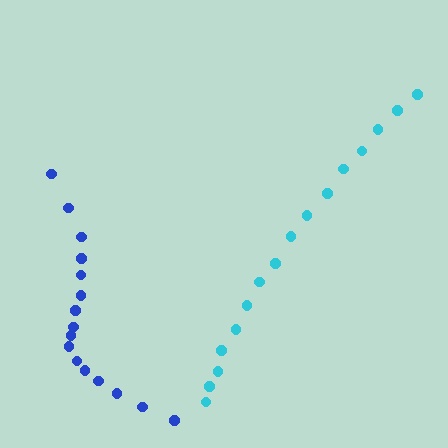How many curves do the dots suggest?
There are 2 distinct paths.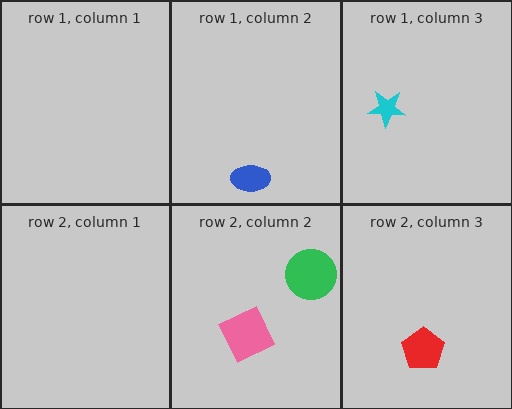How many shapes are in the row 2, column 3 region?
1.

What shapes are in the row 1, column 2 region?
The blue ellipse.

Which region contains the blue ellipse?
The row 1, column 2 region.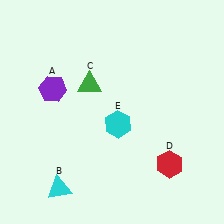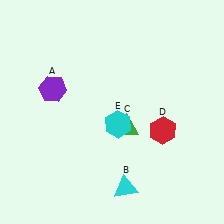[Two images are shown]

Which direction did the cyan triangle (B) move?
The cyan triangle (B) moved right.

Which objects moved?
The objects that moved are: the cyan triangle (B), the green triangle (C), the red hexagon (D).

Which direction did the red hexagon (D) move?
The red hexagon (D) moved up.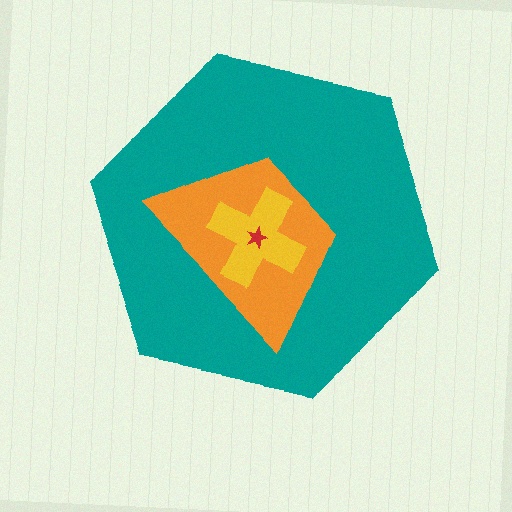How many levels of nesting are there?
4.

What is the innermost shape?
The red star.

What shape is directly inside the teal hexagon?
The orange trapezoid.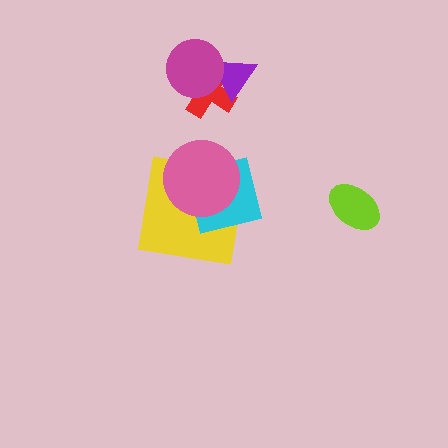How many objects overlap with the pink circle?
2 objects overlap with the pink circle.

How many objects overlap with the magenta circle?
2 objects overlap with the magenta circle.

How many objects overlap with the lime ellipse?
0 objects overlap with the lime ellipse.